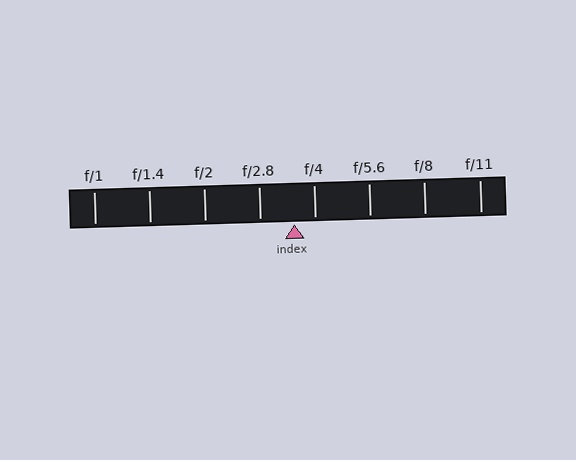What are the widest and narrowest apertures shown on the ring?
The widest aperture shown is f/1 and the narrowest is f/11.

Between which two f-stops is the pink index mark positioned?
The index mark is between f/2.8 and f/4.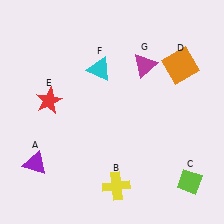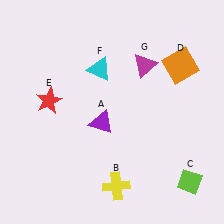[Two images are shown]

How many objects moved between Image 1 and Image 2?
1 object moved between the two images.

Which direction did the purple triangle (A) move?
The purple triangle (A) moved right.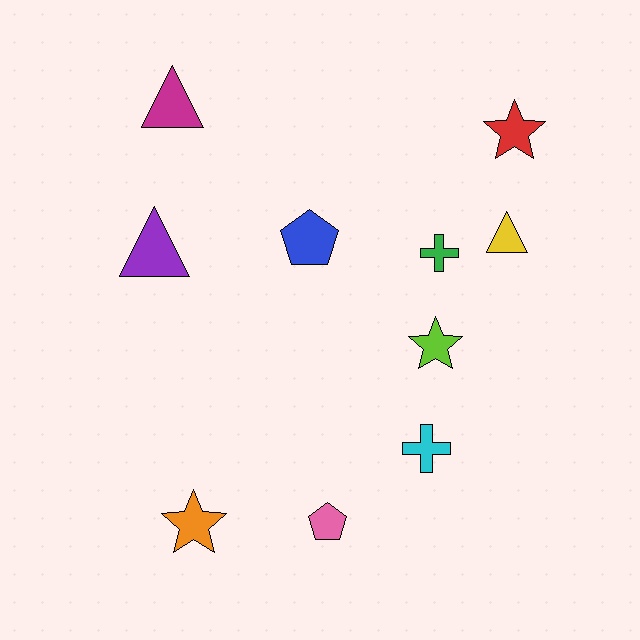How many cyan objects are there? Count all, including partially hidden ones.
There is 1 cyan object.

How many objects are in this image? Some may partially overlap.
There are 10 objects.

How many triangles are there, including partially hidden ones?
There are 3 triangles.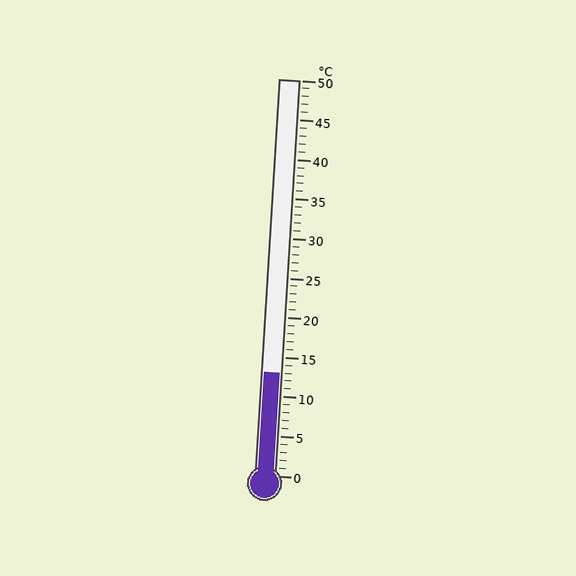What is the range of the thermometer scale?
The thermometer scale ranges from 0°C to 50°C.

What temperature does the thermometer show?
The thermometer shows approximately 13°C.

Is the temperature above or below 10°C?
The temperature is above 10°C.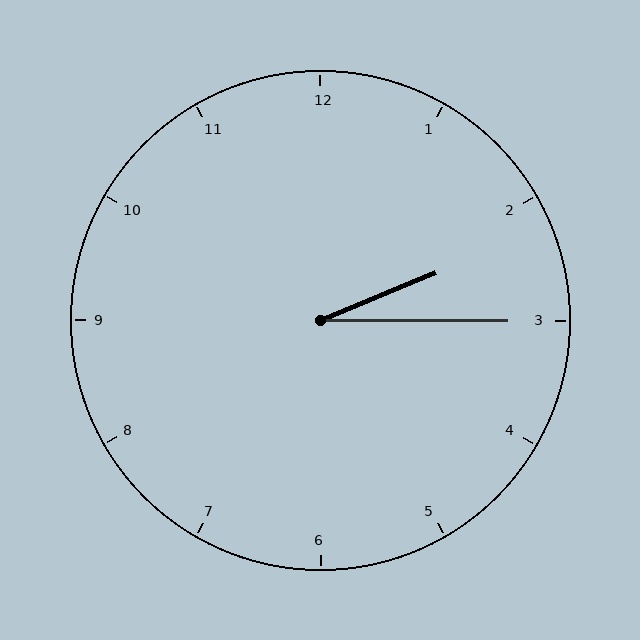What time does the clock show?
2:15.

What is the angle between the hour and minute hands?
Approximately 22 degrees.